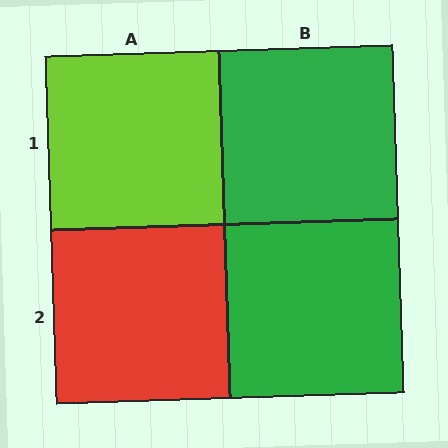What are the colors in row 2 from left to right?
Red, green.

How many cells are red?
1 cell is red.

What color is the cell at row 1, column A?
Lime.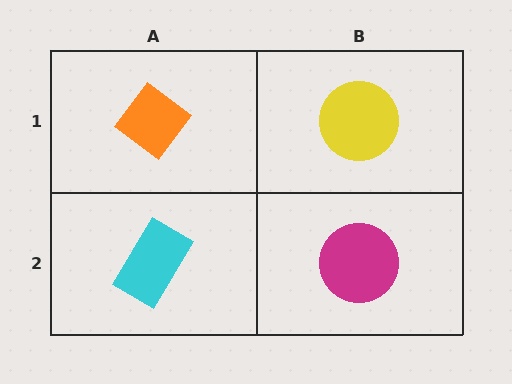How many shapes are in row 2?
2 shapes.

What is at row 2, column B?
A magenta circle.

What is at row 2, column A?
A cyan rectangle.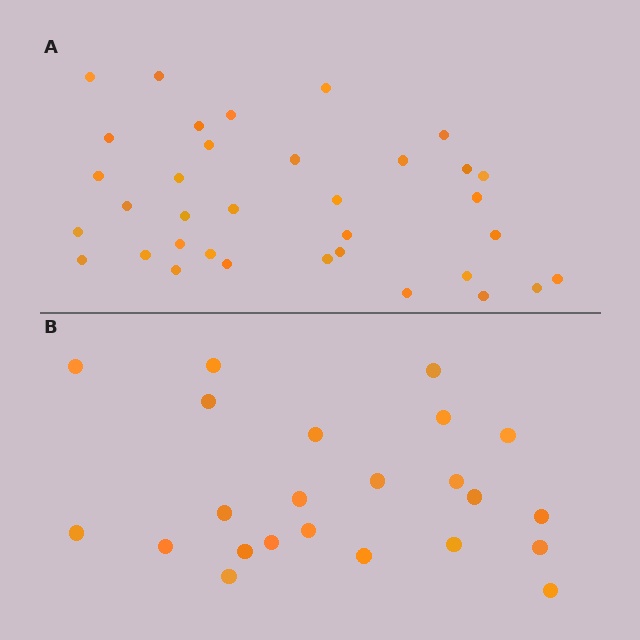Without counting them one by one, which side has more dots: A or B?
Region A (the top region) has more dots.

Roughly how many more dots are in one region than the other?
Region A has roughly 12 or so more dots than region B.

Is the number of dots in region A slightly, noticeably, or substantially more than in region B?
Region A has substantially more. The ratio is roughly 1.5 to 1.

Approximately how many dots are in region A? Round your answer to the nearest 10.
About 40 dots. (The exact count is 35, which rounds to 40.)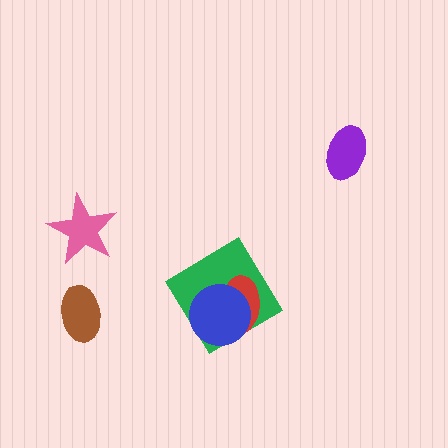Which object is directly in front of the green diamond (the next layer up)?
The red ellipse is directly in front of the green diamond.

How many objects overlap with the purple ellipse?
0 objects overlap with the purple ellipse.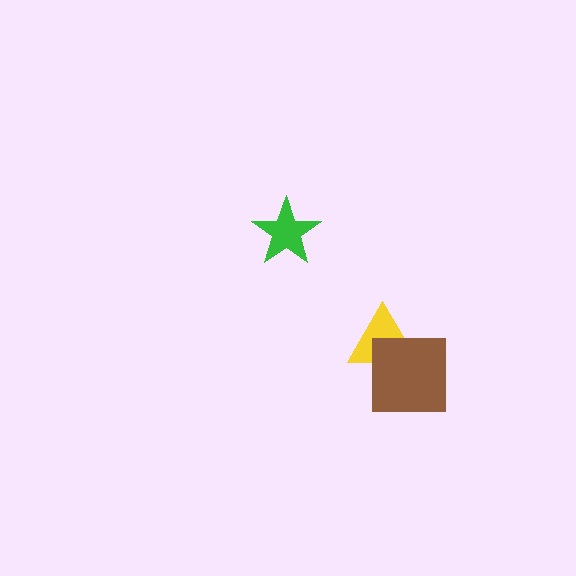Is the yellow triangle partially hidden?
Yes, it is partially covered by another shape.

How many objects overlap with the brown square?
1 object overlaps with the brown square.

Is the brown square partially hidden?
No, no other shape covers it.